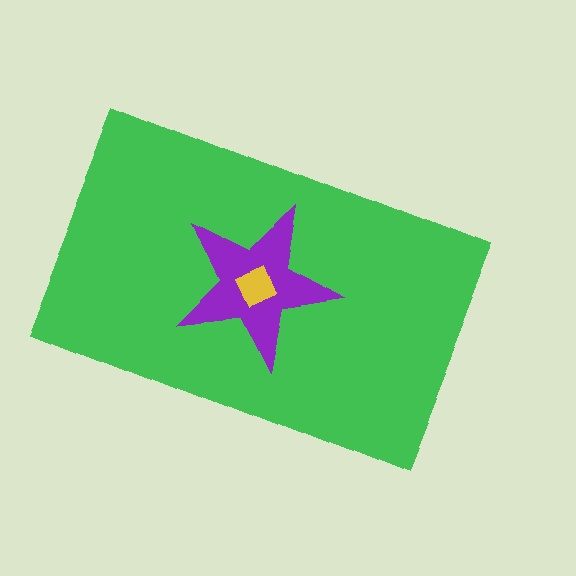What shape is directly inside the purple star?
The yellow square.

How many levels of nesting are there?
3.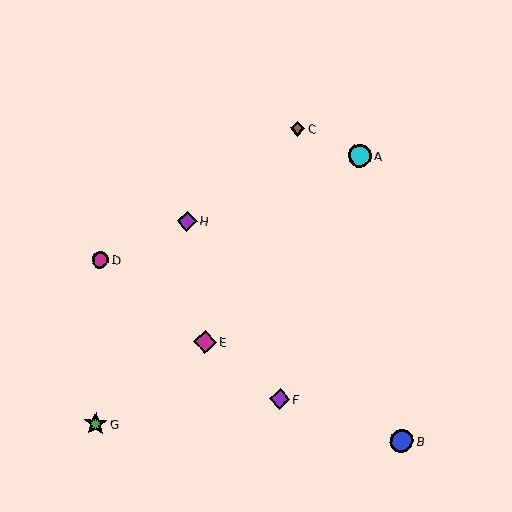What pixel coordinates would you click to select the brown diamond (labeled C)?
Click at (297, 129) to select the brown diamond C.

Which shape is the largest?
The green star (labeled G) is the largest.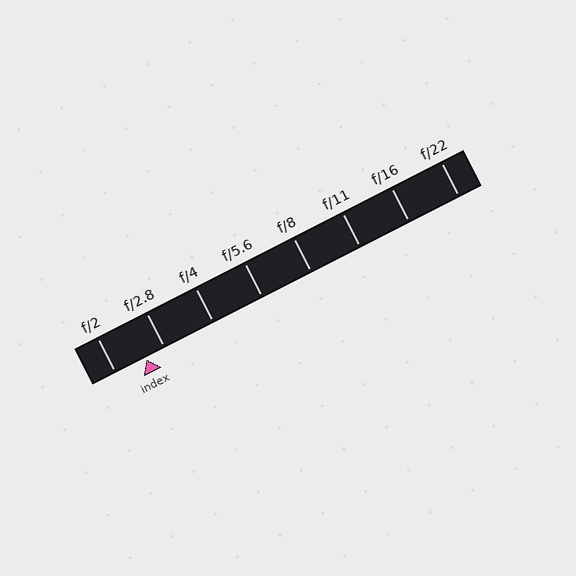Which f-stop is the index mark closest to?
The index mark is closest to f/2.8.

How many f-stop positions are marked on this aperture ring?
There are 8 f-stop positions marked.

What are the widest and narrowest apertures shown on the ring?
The widest aperture shown is f/2 and the narrowest is f/22.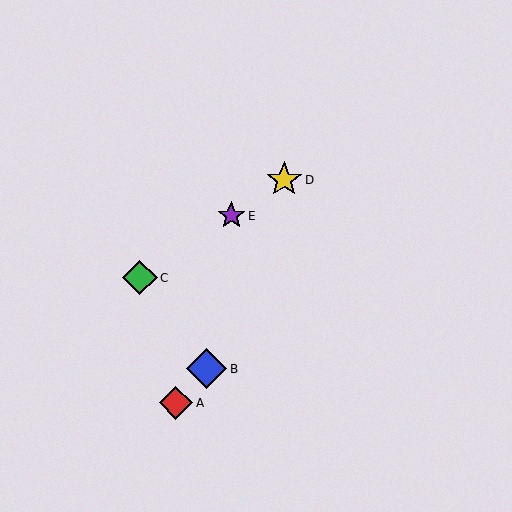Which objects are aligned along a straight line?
Objects C, D, E are aligned along a straight line.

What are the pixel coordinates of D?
Object D is at (284, 180).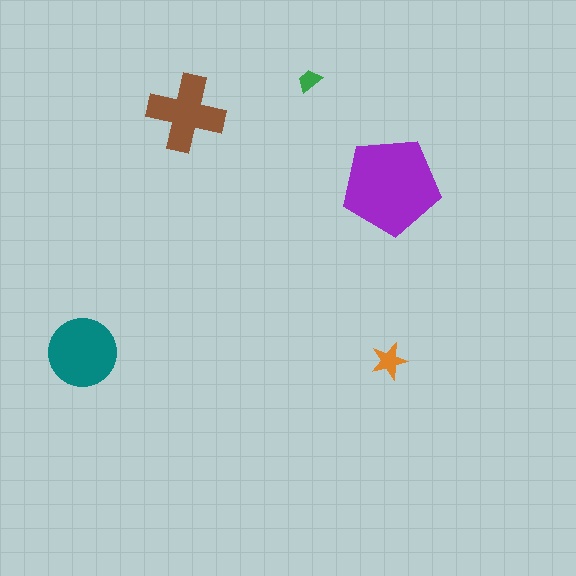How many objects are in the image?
There are 5 objects in the image.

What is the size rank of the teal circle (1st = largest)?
2nd.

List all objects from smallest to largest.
The green trapezoid, the orange star, the brown cross, the teal circle, the purple pentagon.